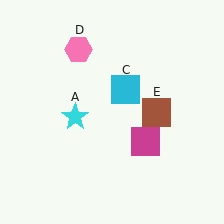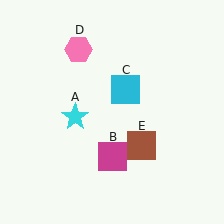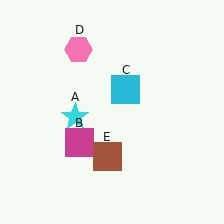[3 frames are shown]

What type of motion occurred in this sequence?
The magenta square (object B), brown square (object E) rotated clockwise around the center of the scene.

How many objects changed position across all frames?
2 objects changed position: magenta square (object B), brown square (object E).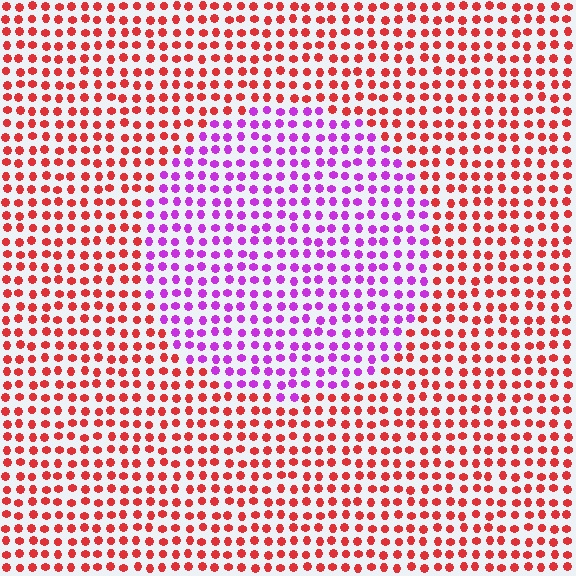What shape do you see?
I see a circle.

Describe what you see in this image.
The image is filled with small red elements in a uniform arrangement. A circle-shaped region is visible where the elements are tinted to a slightly different hue, forming a subtle color boundary.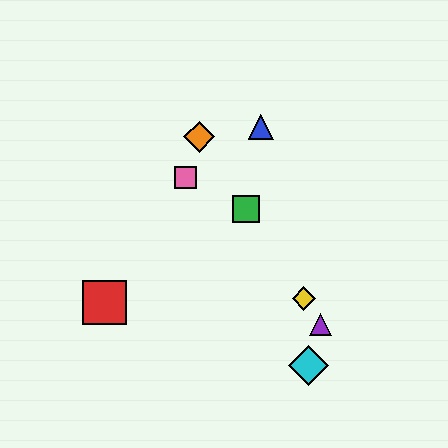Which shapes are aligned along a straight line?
The green square, the yellow diamond, the purple triangle, the orange diamond are aligned along a straight line.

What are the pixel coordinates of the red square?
The red square is at (105, 302).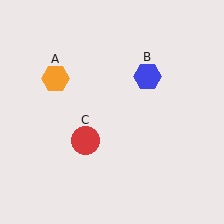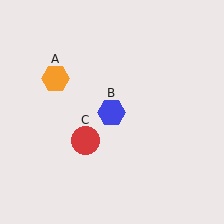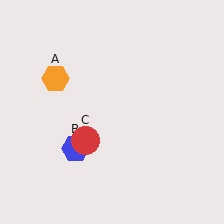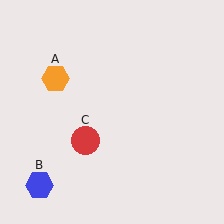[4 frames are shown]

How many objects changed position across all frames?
1 object changed position: blue hexagon (object B).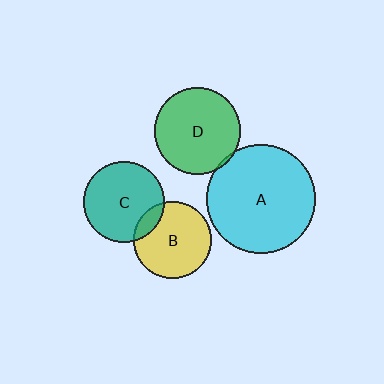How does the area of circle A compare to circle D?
Approximately 1.6 times.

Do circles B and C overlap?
Yes.